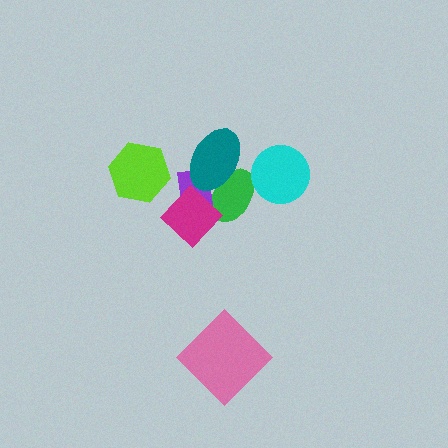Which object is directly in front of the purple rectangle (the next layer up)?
The magenta diamond is directly in front of the purple rectangle.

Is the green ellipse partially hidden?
Yes, it is partially covered by another shape.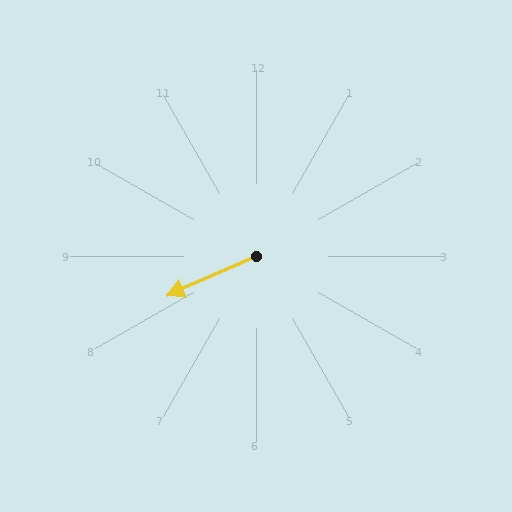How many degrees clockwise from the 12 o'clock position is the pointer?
Approximately 246 degrees.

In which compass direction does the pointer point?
Southwest.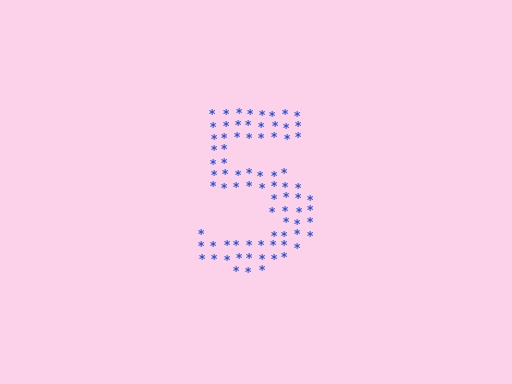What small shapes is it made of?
It is made of small asterisks.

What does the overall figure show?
The overall figure shows the digit 5.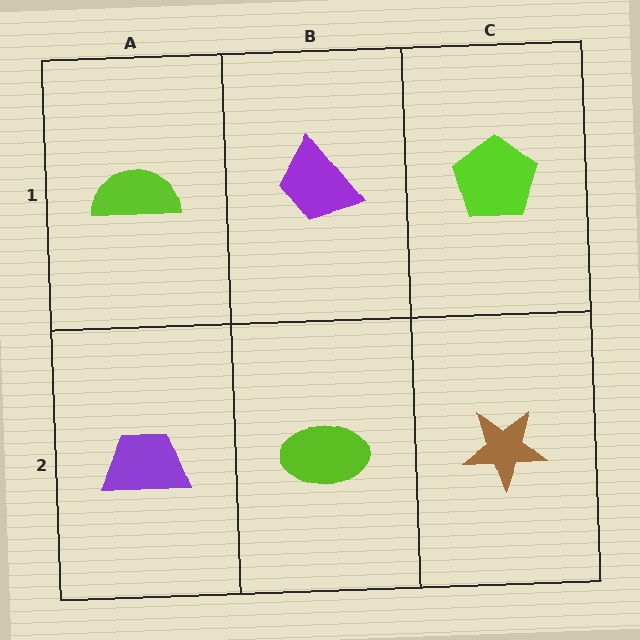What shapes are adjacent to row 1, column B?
A lime ellipse (row 2, column B), a lime semicircle (row 1, column A), a lime pentagon (row 1, column C).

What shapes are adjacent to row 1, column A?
A purple trapezoid (row 2, column A), a purple trapezoid (row 1, column B).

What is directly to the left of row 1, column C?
A purple trapezoid.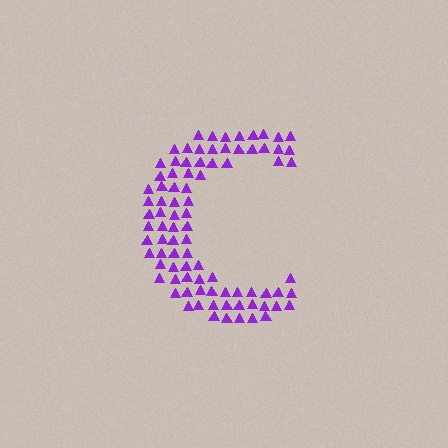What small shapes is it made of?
It is made of small triangles.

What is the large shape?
The large shape is the letter C.